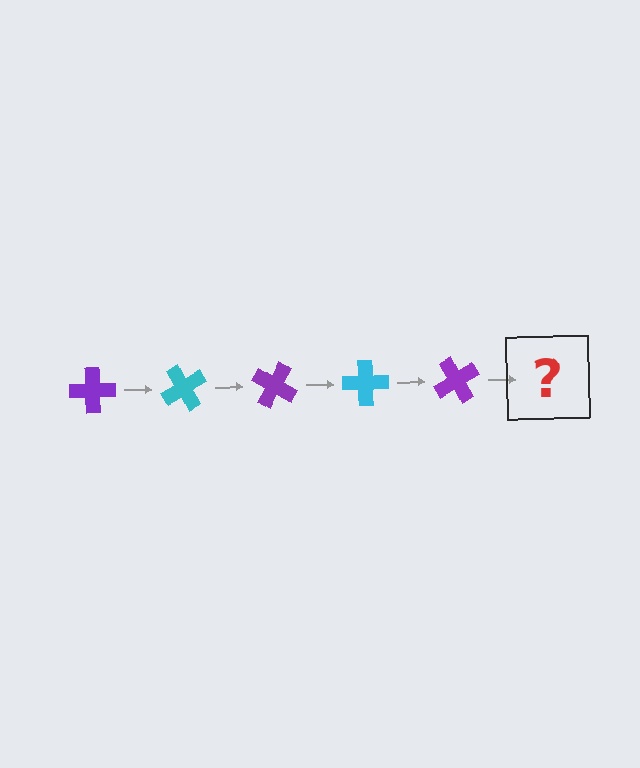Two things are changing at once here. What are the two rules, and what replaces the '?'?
The two rules are that it rotates 60 degrees each step and the color cycles through purple and cyan. The '?' should be a cyan cross, rotated 300 degrees from the start.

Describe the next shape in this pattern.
It should be a cyan cross, rotated 300 degrees from the start.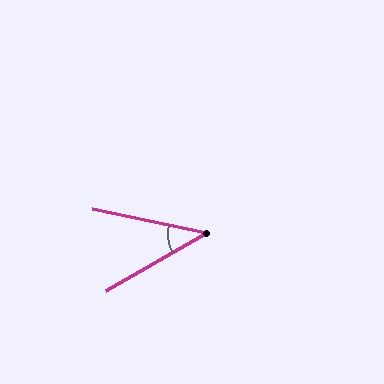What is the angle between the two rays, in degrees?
Approximately 42 degrees.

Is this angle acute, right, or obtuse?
It is acute.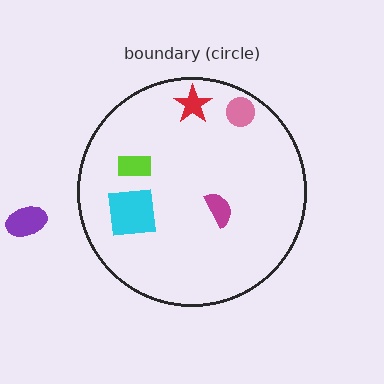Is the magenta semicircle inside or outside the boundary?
Inside.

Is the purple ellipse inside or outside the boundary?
Outside.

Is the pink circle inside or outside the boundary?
Inside.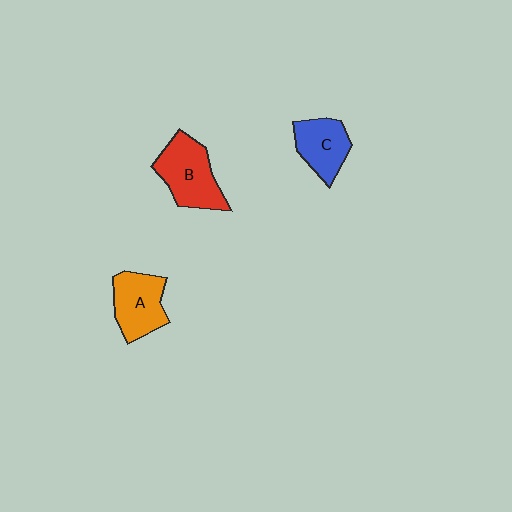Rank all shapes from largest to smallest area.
From largest to smallest: B (red), A (orange), C (blue).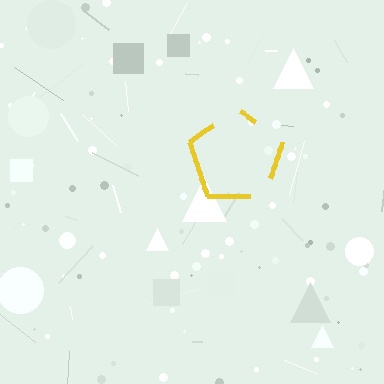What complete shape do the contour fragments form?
The contour fragments form a pentagon.